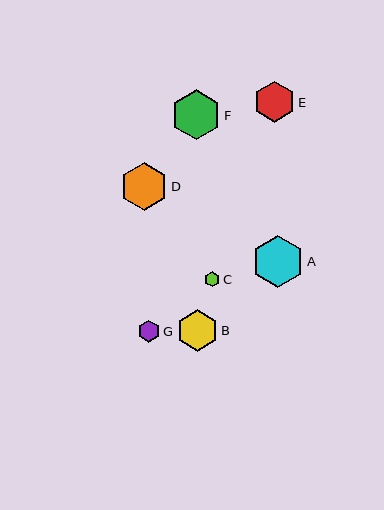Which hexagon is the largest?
Hexagon A is the largest with a size of approximately 52 pixels.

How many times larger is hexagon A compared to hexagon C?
Hexagon A is approximately 3.4 times the size of hexagon C.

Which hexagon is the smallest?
Hexagon C is the smallest with a size of approximately 15 pixels.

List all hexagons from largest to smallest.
From largest to smallest: A, F, D, B, E, G, C.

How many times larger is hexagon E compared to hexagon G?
Hexagon E is approximately 1.9 times the size of hexagon G.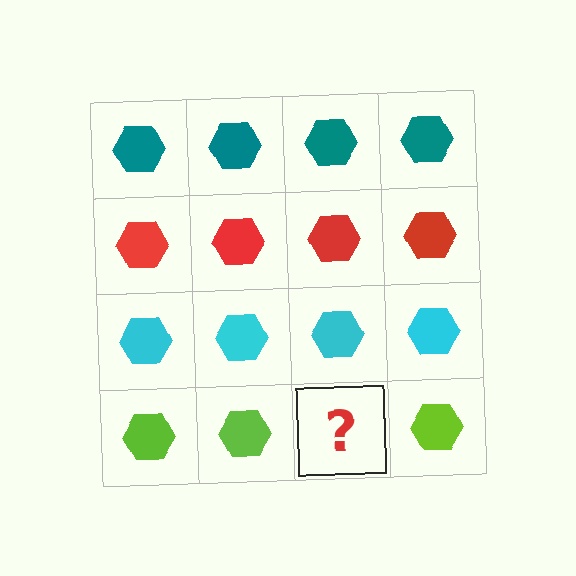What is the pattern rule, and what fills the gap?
The rule is that each row has a consistent color. The gap should be filled with a lime hexagon.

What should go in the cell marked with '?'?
The missing cell should contain a lime hexagon.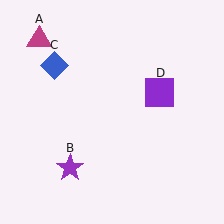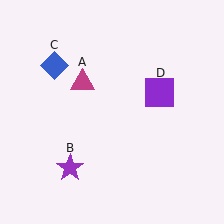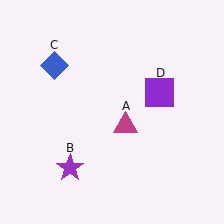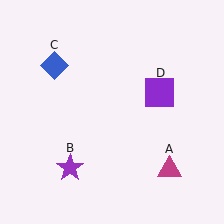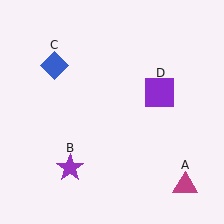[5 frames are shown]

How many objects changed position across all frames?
1 object changed position: magenta triangle (object A).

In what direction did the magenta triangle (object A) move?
The magenta triangle (object A) moved down and to the right.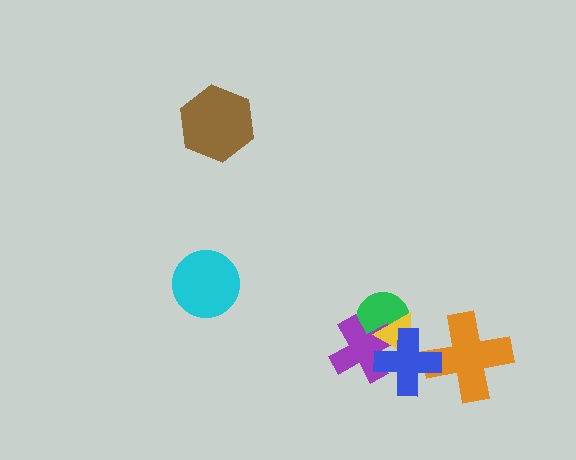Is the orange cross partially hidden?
Yes, it is partially covered by another shape.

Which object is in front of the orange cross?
The blue cross is in front of the orange cross.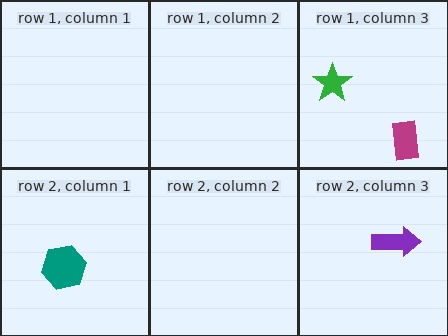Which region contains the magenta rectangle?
The row 1, column 3 region.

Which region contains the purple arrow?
The row 2, column 3 region.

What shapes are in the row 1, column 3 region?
The green star, the magenta rectangle.